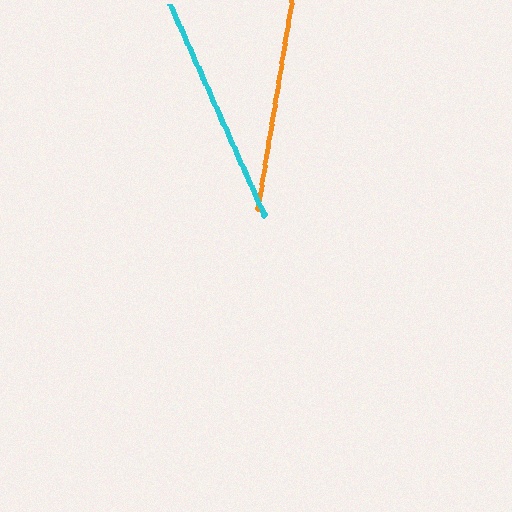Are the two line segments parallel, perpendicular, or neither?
Neither parallel nor perpendicular — they differ by about 33°.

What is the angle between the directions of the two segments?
Approximately 33 degrees.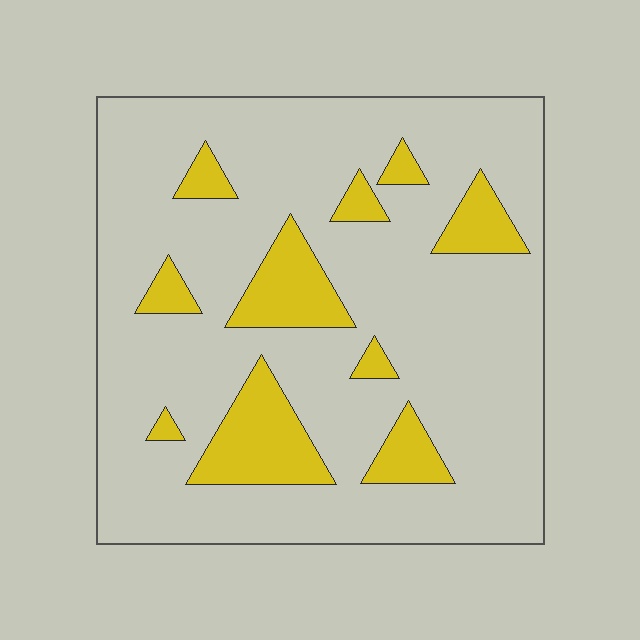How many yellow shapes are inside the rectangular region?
10.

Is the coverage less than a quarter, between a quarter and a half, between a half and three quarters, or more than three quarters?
Less than a quarter.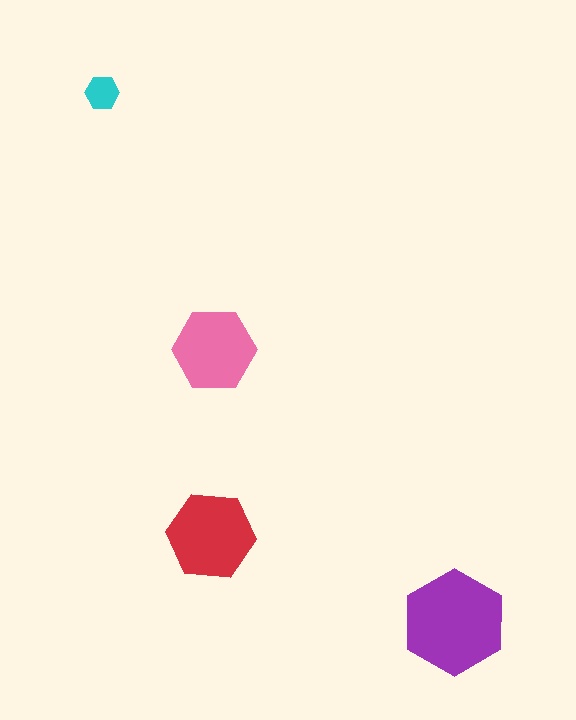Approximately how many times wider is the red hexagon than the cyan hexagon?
About 2.5 times wider.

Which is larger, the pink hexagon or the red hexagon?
The red one.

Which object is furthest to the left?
The cyan hexagon is leftmost.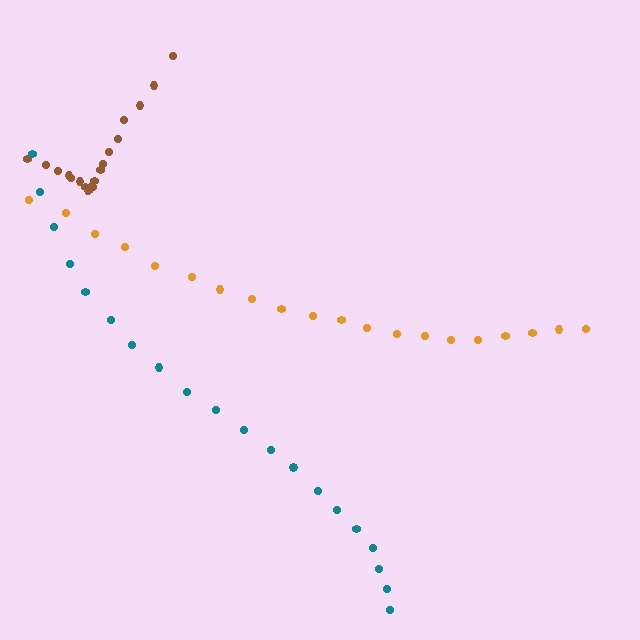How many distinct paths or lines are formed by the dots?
There are 3 distinct paths.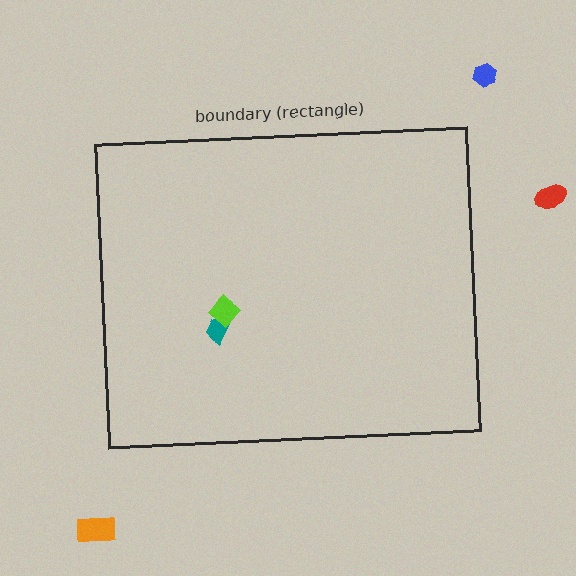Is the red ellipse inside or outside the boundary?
Outside.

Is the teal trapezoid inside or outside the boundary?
Inside.